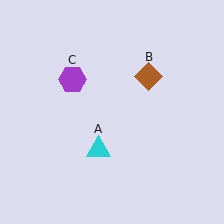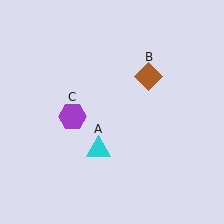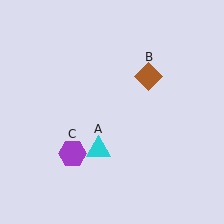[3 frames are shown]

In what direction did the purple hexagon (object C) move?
The purple hexagon (object C) moved down.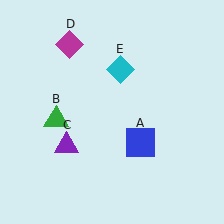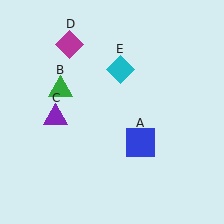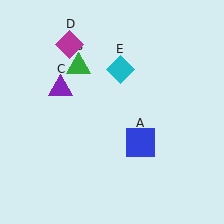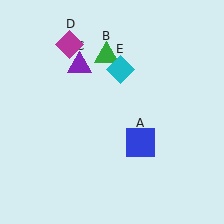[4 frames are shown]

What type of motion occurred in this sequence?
The green triangle (object B), purple triangle (object C) rotated clockwise around the center of the scene.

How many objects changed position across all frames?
2 objects changed position: green triangle (object B), purple triangle (object C).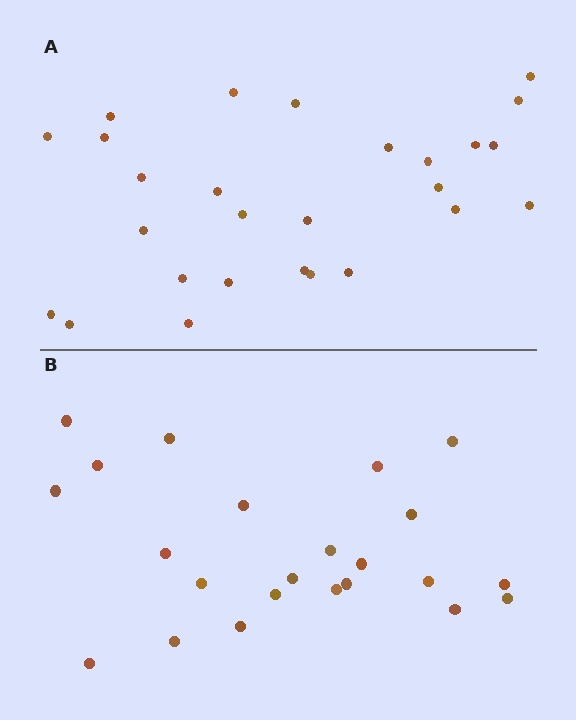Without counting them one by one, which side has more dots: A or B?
Region A (the top region) has more dots.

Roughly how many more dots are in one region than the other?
Region A has about 4 more dots than region B.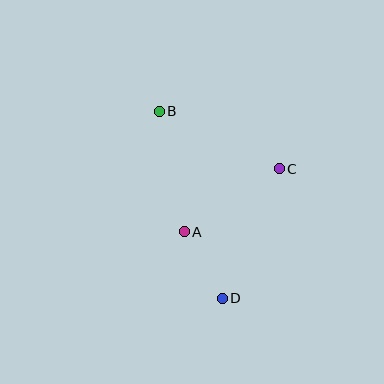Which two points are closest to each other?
Points A and D are closest to each other.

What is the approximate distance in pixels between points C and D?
The distance between C and D is approximately 141 pixels.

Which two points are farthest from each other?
Points B and D are farthest from each other.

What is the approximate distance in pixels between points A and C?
The distance between A and C is approximately 114 pixels.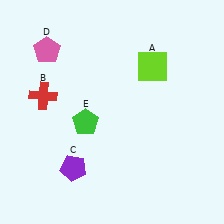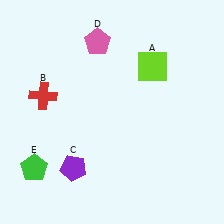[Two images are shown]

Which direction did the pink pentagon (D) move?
The pink pentagon (D) moved right.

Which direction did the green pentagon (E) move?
The green pentagon (E) moved left.